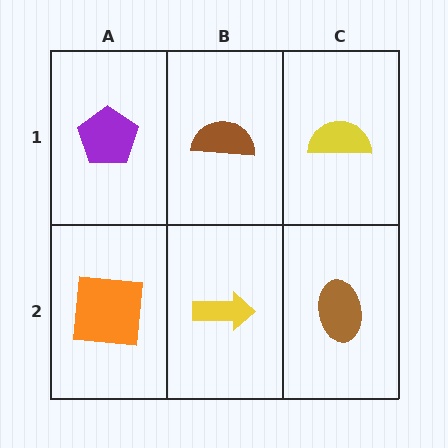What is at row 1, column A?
A purple pentagon.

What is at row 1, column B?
A brown semicircle.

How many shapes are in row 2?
3 shapes.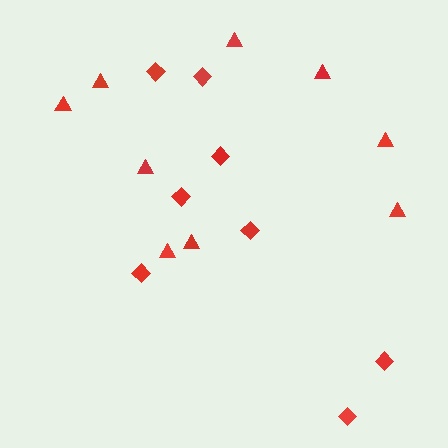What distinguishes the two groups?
There are 2 groups: one group of diamonds (8) and one group of triangles (9).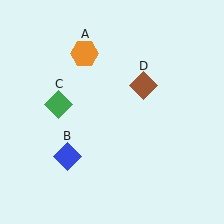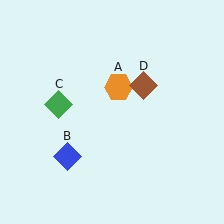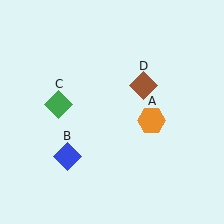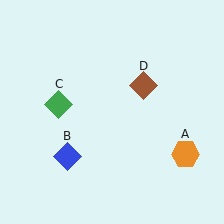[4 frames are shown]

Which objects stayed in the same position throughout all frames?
Blue diamond (object B) and green diamond (object C) and brown diamond (object D) remained stationary.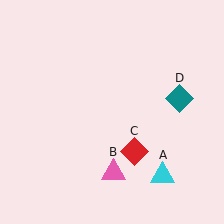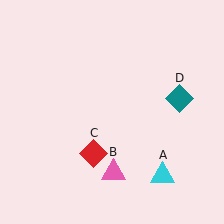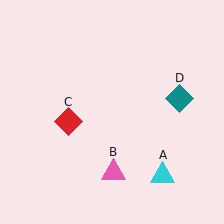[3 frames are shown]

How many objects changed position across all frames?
1 object changed position: red diamond (object C).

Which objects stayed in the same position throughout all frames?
Cyan triangle (object A) and pink triangle (object B) and teal diamond (object D) remained stationary.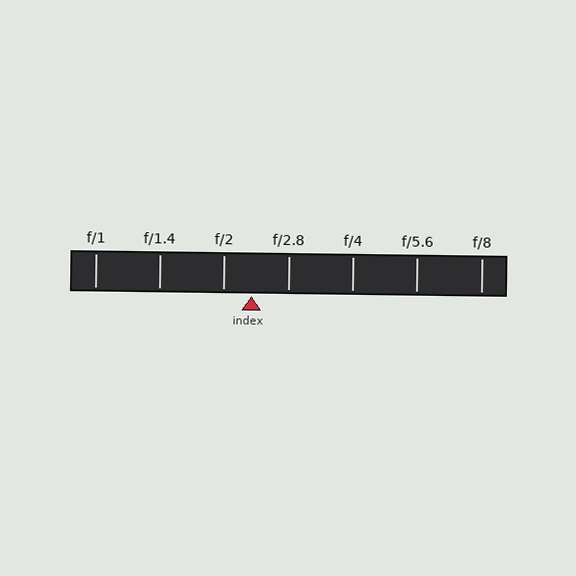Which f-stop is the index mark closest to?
The index mark is closest to f/2.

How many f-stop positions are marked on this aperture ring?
There are 7 f-stop positions marked.